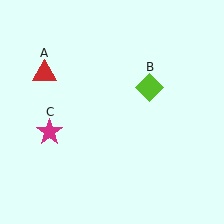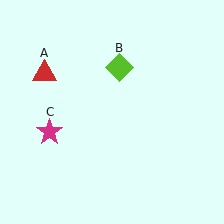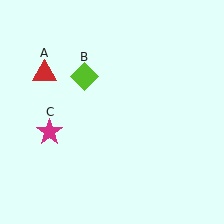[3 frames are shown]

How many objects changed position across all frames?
1 object changed position: lime diamond (object B).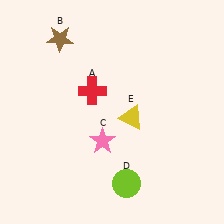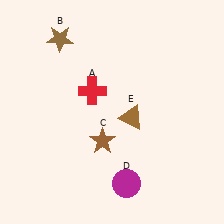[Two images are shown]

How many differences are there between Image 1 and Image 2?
There are 3 differences between the two images.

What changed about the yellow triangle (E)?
In Image 1, E is yellow. In Image 2, it changed to brown.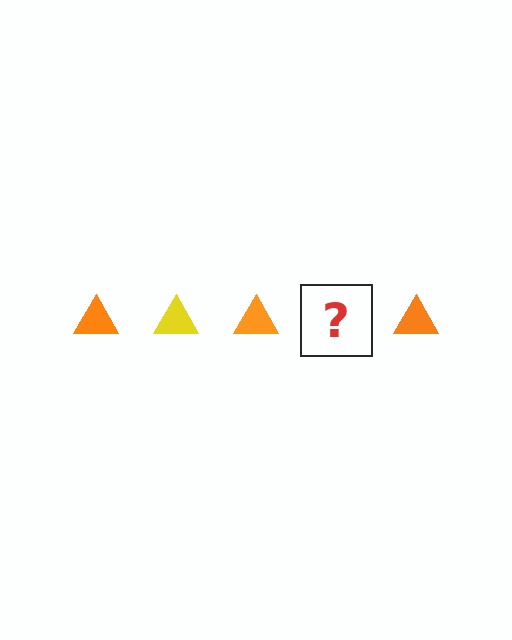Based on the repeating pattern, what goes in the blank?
The blank should be a yellow triangle.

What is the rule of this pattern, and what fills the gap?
The rule is that the pattern cycles through orange, yellow triangles. The gap should be filled with a yellow triangle.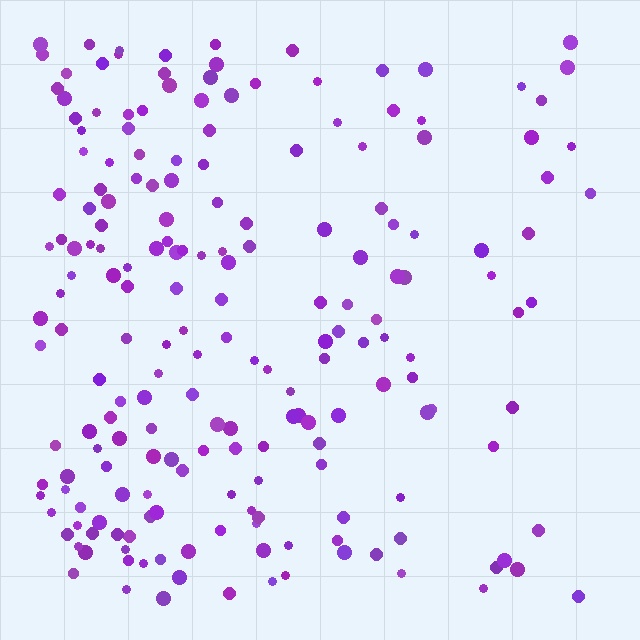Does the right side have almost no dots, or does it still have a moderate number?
Still a moderate number, just noticeably fewer than the left.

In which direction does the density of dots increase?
From right to left, with the left side densest.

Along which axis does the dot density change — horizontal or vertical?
Horizontal.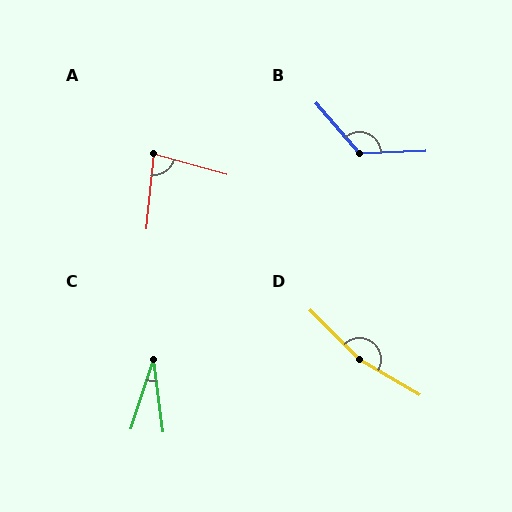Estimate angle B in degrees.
Approximately 128 degrees.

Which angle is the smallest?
C, at approximately 25 degrees.